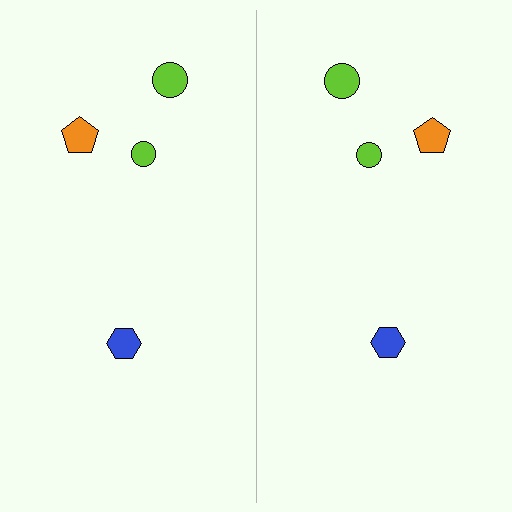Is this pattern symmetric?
Yes, this pattern has bilateral (reflection) symmetry.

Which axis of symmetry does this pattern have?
The pattern has a vertical axis of symmetry running through the center of the image.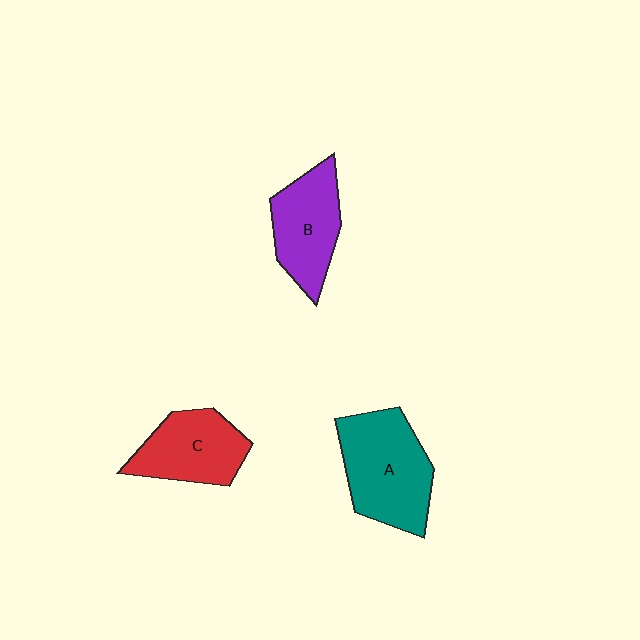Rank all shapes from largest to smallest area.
From largest to smallest: A (teal), B (purple), C (red).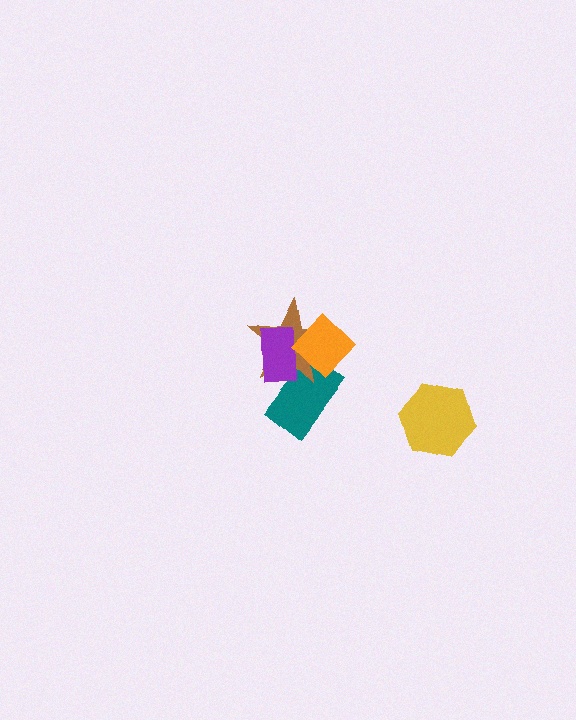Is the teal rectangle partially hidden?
Yes, it is partially covered by another shape.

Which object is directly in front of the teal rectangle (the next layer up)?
The brown star is directly in front of the teal rectangle.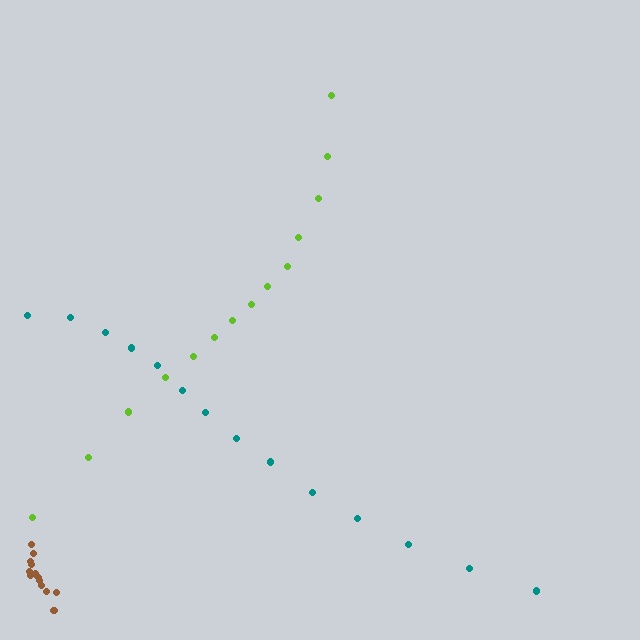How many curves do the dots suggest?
There are 3 distinct paths.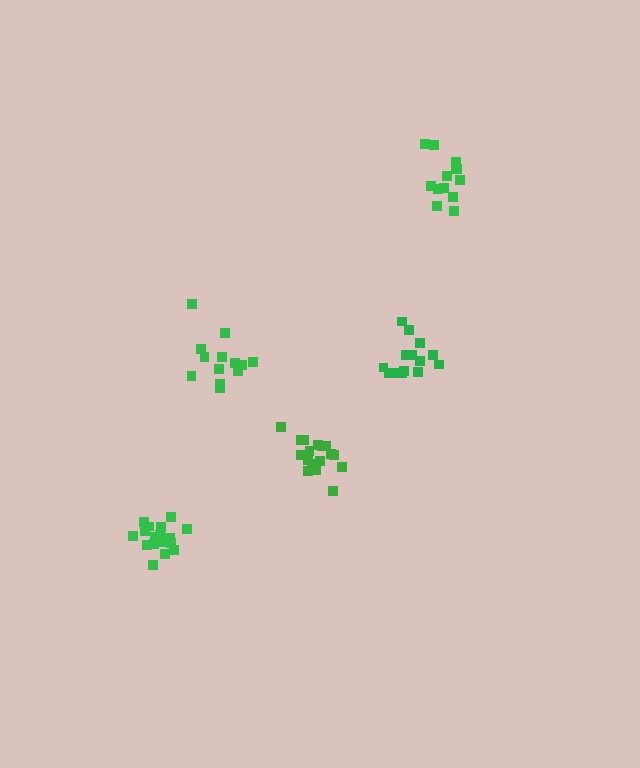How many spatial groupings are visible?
There are 5 spatial groupings.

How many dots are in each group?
Group 1: 17 dots, Group 2: 14 dots, Group 3: 13 dots, Group 4: 17 dots, Group 5: 13 dots (74 total).